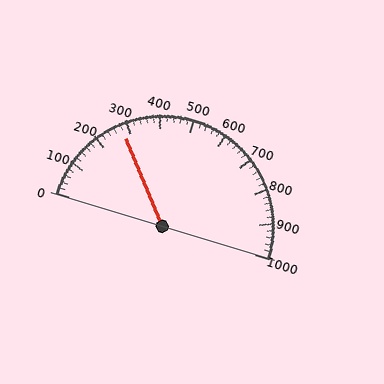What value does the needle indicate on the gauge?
The needle indicates approximately 280.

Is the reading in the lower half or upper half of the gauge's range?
The reading is in the lower half of the range (0 to 1000).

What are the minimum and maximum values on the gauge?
The gauge ranges from 0 to 1000.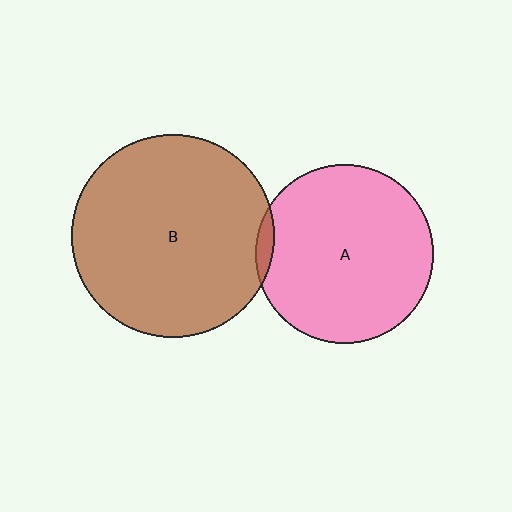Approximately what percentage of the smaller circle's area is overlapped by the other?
Approximately 5%.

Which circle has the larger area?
Circle B (brown).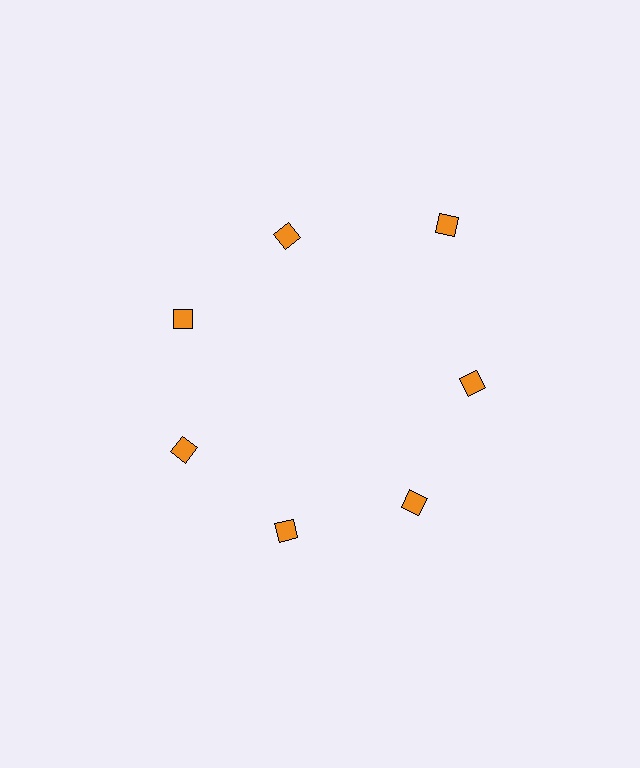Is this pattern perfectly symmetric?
No. The 7 orange diamonds are arranged in a ring, but one element near the 1 o'clock position is pushed outward from the center, breaking the 7-fold rotational symmetry.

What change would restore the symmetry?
The symmetry would be restored by moving it inward, back onto the ring so that all 7 diamonds sit at equal angles and equal distance from the center.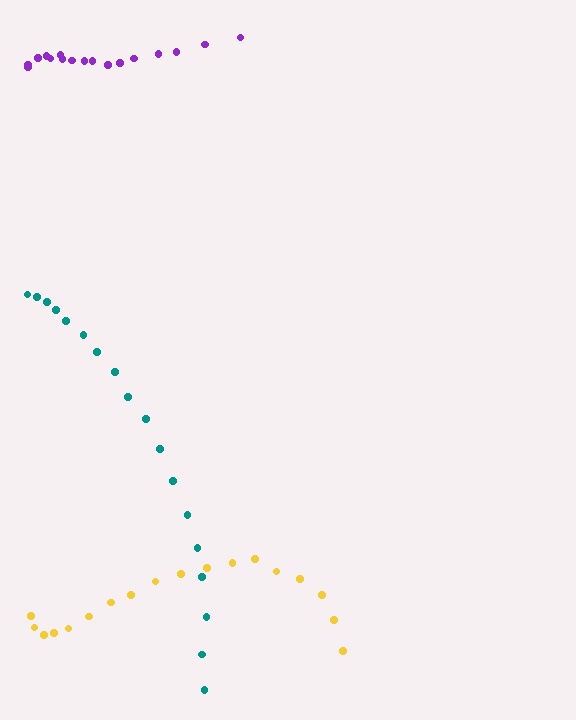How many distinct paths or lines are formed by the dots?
There are 3 distinct paths.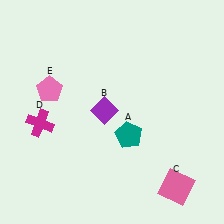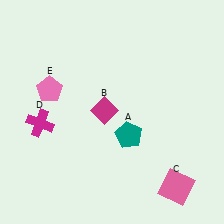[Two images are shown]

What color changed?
The diamond (B) changed from purple in Image 1 to magenta in Image 2.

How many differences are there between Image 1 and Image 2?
There is 1 difference between the two images.